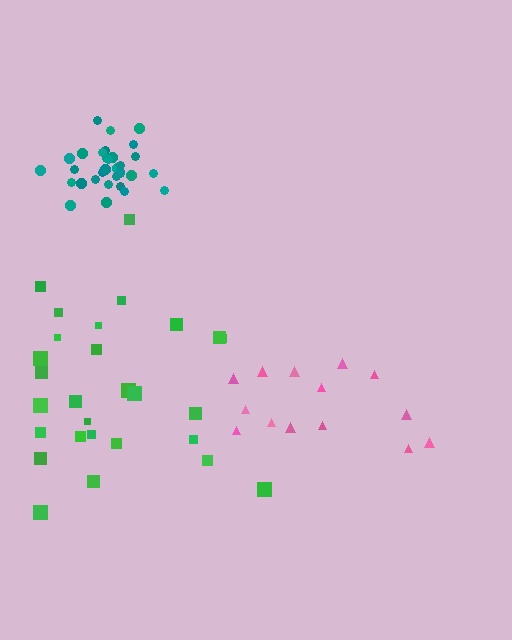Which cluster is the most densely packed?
Teal.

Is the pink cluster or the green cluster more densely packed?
Green.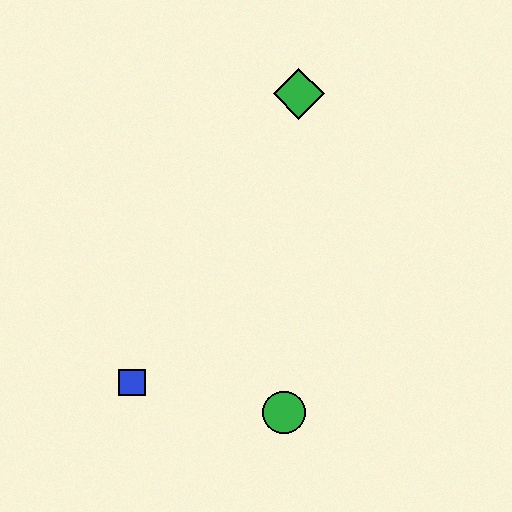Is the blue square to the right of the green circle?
No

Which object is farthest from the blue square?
The green diamond is farthest from the blue square.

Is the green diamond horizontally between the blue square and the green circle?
No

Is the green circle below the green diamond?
Yes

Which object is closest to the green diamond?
The green circle is closest to the green diamond.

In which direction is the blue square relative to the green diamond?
The blue square is below the green diamond.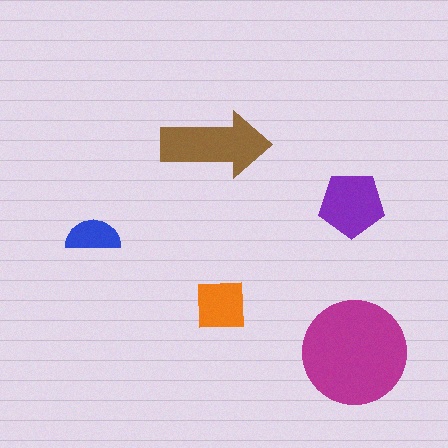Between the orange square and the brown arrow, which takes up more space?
The brown arrow.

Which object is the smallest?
The blue semicircle.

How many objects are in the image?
There are 5 objects in the image.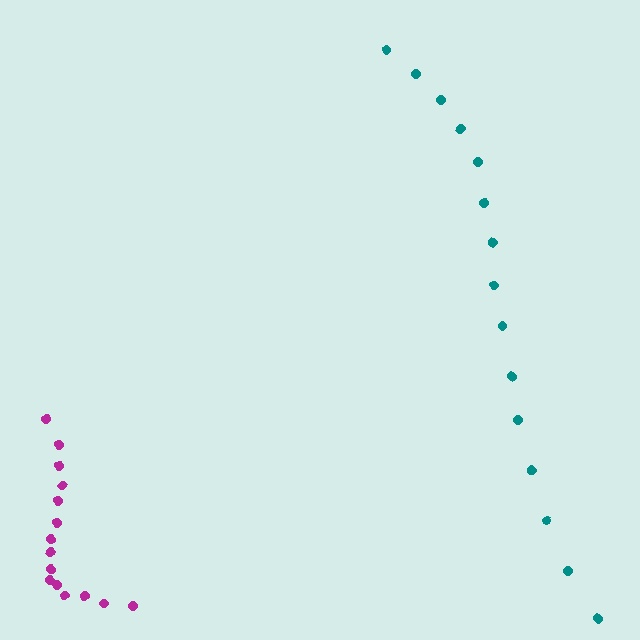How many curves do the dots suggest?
There are 2 distinct paths.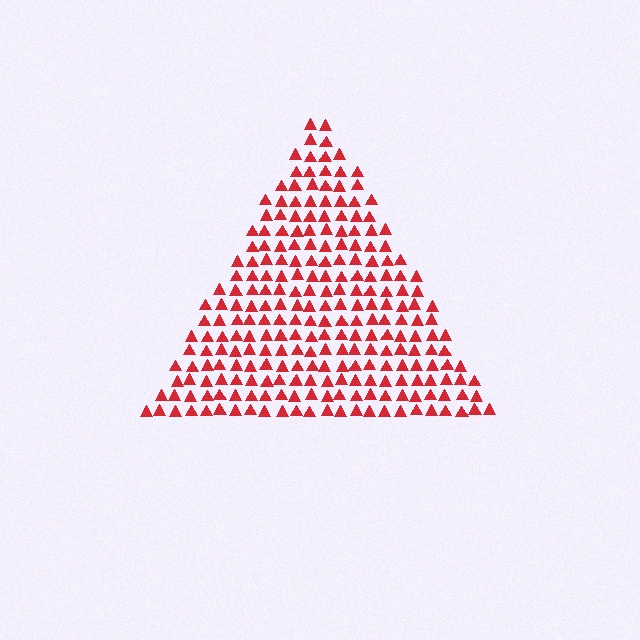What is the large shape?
The large shape is a triangle.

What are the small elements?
The small elements are triangles.